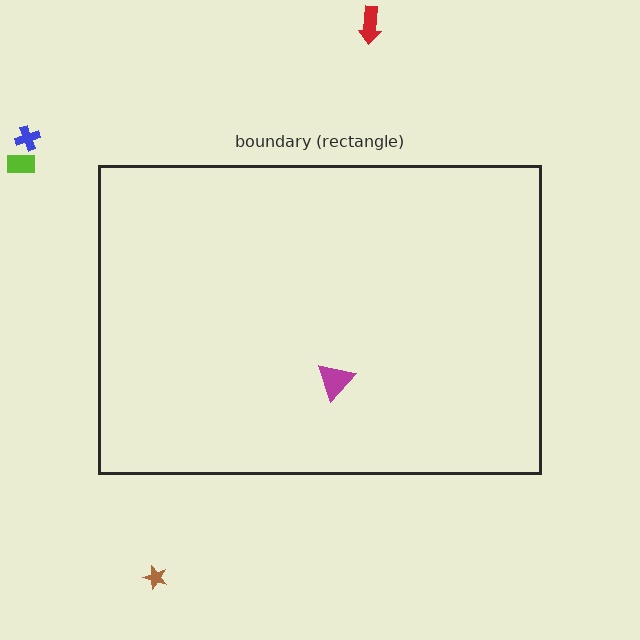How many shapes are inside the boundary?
1 inside, 4 outside.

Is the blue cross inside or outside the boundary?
Outside.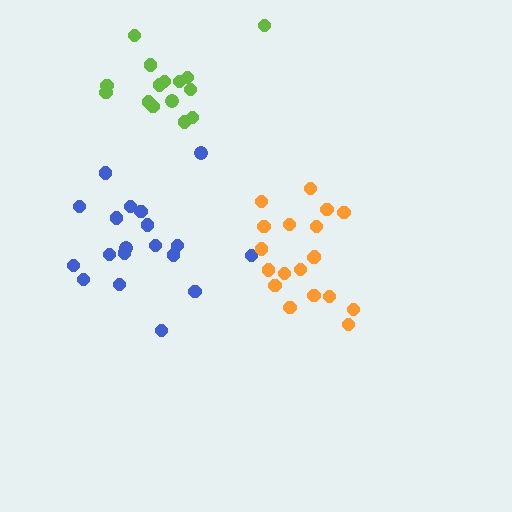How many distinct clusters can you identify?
There are 3 distinct clusters.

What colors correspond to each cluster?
The clusters are colored: blue, orange, lime.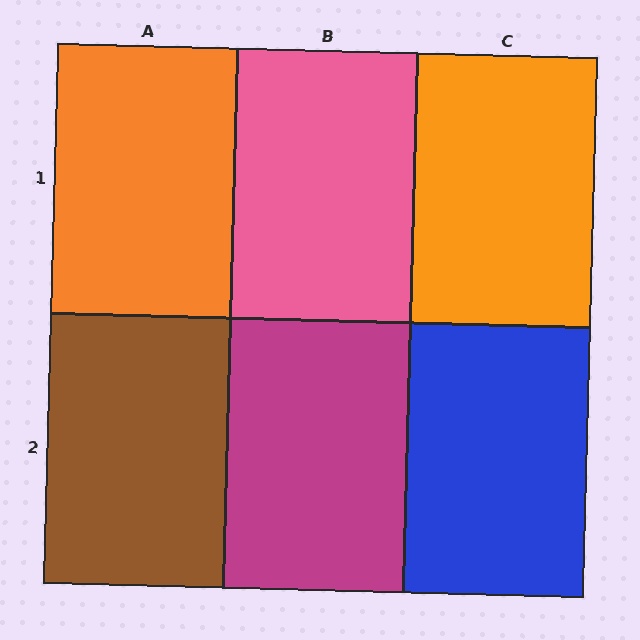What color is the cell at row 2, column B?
Magenta.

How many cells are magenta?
1 cell is magenta.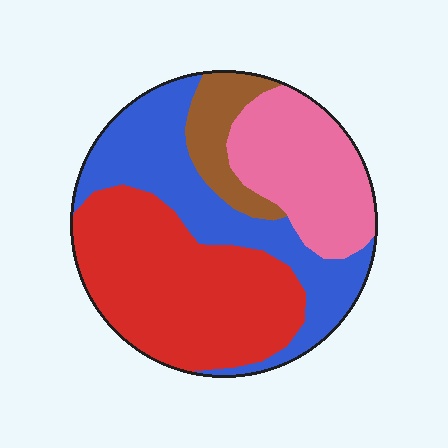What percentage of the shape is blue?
Blue covers around 30% of the shape.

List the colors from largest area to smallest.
From largest to smallest: red, blue, pink, brown.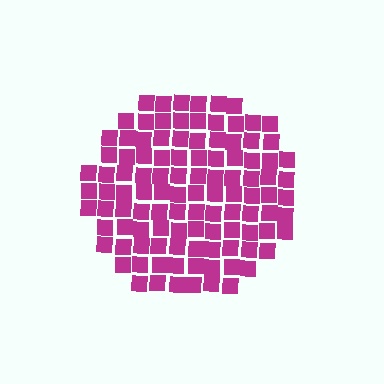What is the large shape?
The large shape is a circle.